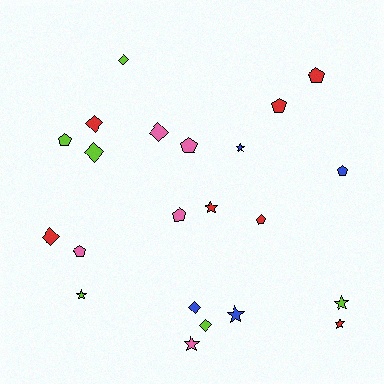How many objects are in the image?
There are 22 objects.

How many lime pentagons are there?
There is 1 lime pentagon.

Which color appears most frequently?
Red, with 7 objects.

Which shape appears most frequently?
Pentagon, with 8 objects.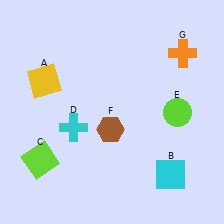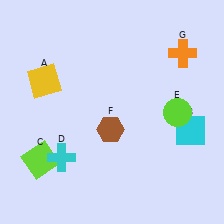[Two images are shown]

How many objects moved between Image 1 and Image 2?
2 objects moved between the two images.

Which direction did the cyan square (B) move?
The cyan square (B) moved up.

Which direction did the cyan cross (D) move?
The cyan cross (D) moved down.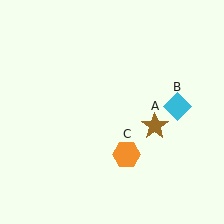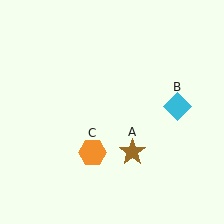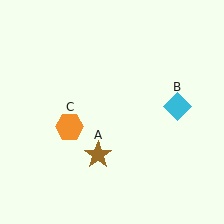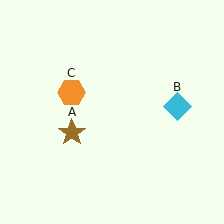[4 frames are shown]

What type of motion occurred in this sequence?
The brown star (object A), orange hexagon (object C) rotated clockwise around the center of the scene.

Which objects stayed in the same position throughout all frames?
Cyan diamond (object B) remained stationary.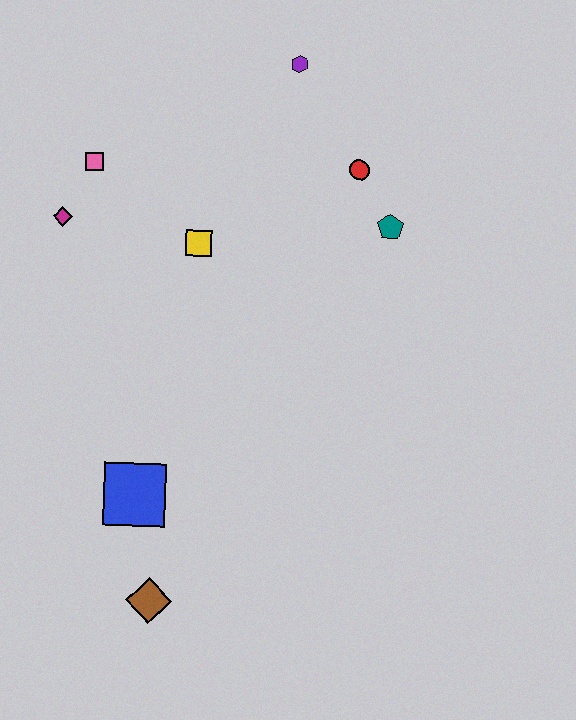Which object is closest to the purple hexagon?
The red circle is closest to the purple hexagon.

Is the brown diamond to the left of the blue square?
No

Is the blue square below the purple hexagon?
Yes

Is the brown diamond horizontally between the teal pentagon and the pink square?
Yes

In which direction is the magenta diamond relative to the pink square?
The magenta diamond is below the pink square.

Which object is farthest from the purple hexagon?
The brown diamond is farthest from the purple hexagon.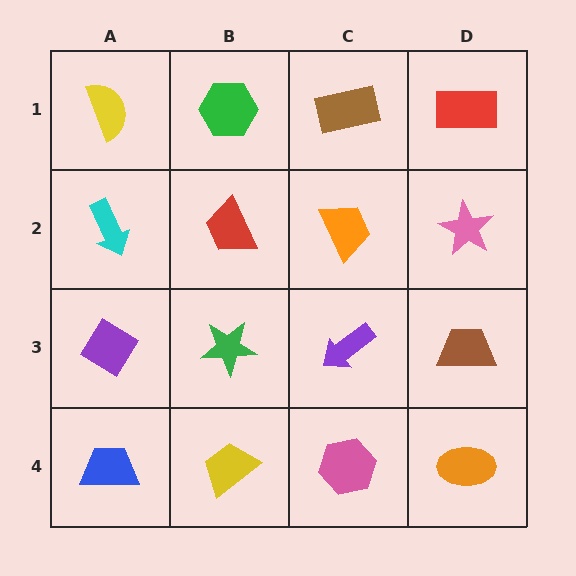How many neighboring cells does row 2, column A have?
3.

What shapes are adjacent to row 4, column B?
A green star (row 3, column B), a blue trapezoid (row 4, column A), a pink hexagon (row 4, column C).